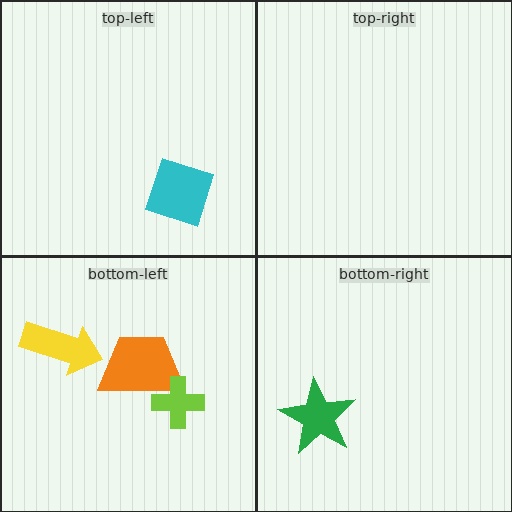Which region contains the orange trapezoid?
The bottom-left region.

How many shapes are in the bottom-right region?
1.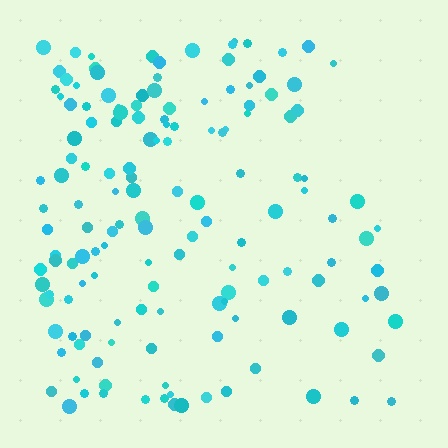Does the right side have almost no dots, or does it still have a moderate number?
Still a moderate number, just noticeably fewer than the left.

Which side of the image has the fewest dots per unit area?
The right.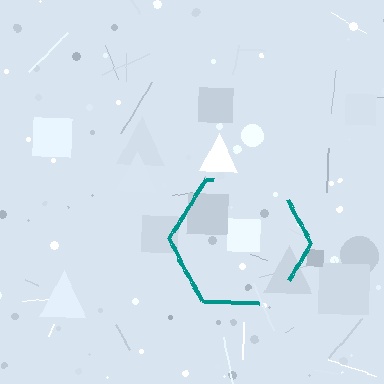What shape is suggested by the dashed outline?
The dashed outline suggests a hexagon.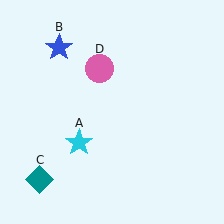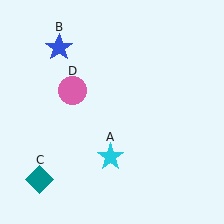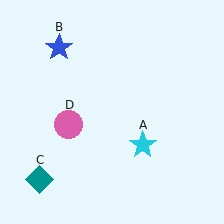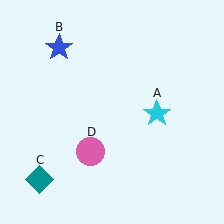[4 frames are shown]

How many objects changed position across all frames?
2 objects changed position: cyan star (object A), pink circle (object D).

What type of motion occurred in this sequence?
The cyan star (object A), pink circle (object D) rotated counterclockwise around the center of the scene.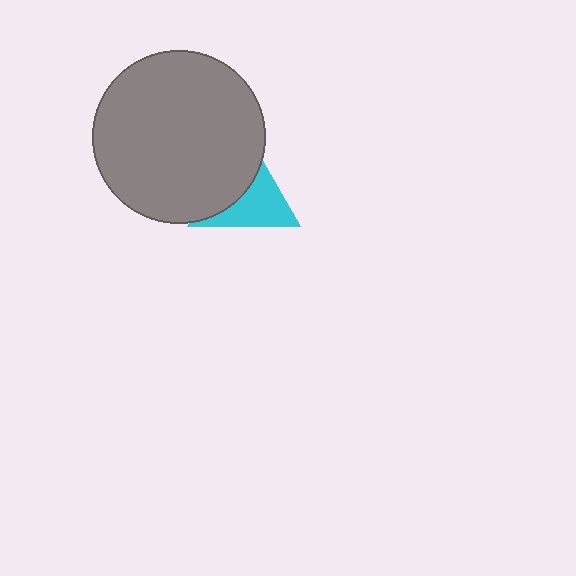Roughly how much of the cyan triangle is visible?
About half of it is visible (roughly 51%).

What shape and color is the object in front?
The object in front is a gray circle.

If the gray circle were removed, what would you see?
You would see the complete cyan triangle.